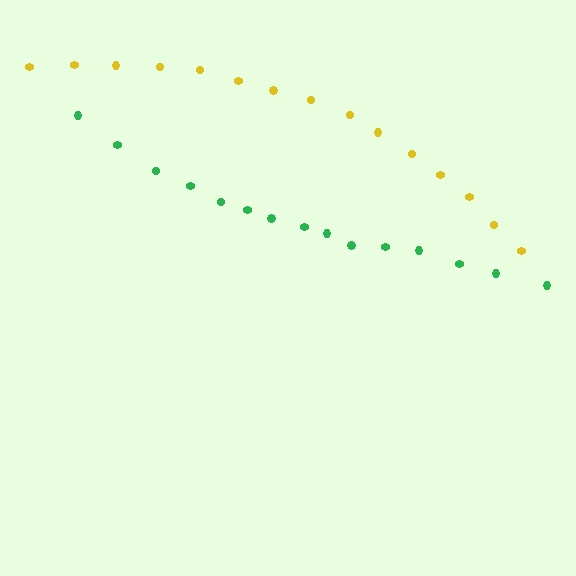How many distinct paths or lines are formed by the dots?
There are 2 distinct paths.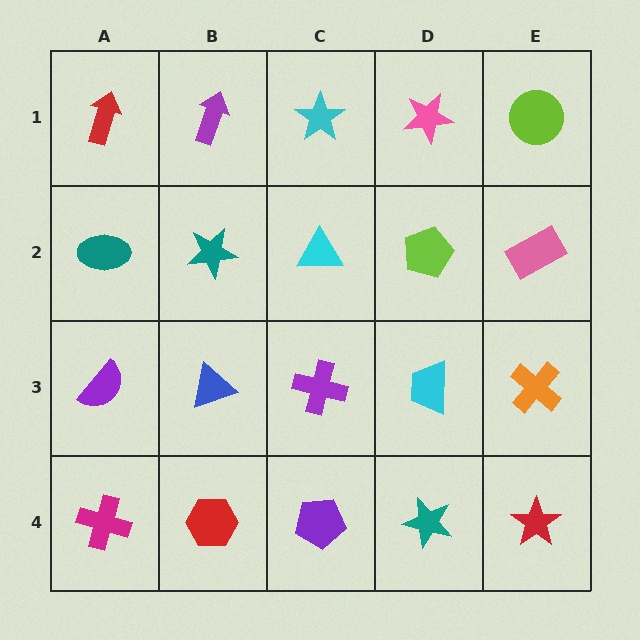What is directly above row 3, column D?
A lime pentagon.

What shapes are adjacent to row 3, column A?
A teal ellipse (row 2, column A), a magenta cross (row 4, column A), a blue triangle (row 3, column B).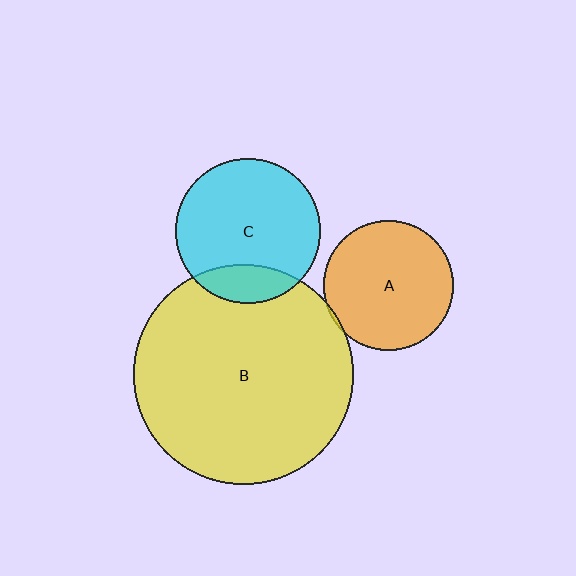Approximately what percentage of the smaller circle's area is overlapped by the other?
Approximately 5%.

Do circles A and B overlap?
Yes.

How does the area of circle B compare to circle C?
Approximately 2.3 times.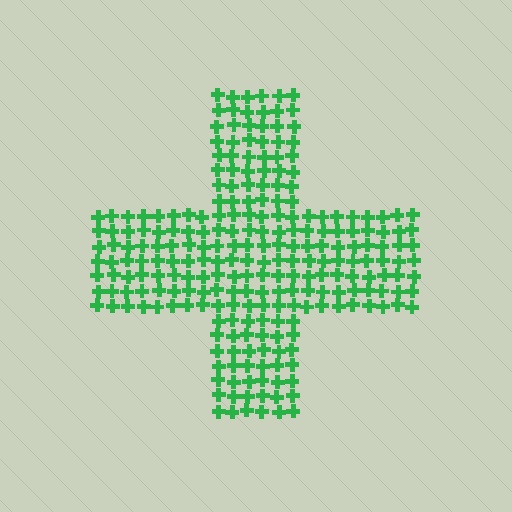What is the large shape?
The large shape is a cross.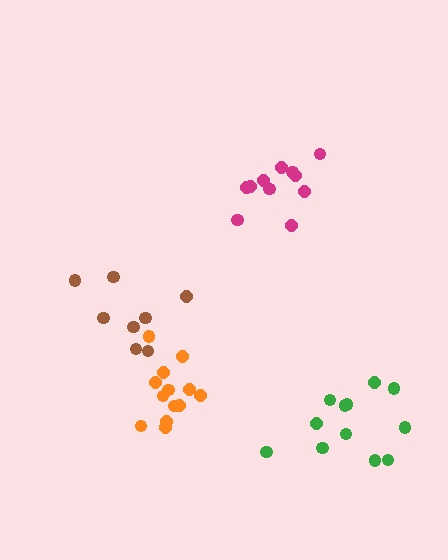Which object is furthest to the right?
The green cluster is rightmost.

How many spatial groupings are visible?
There are 4 spatial groupings.